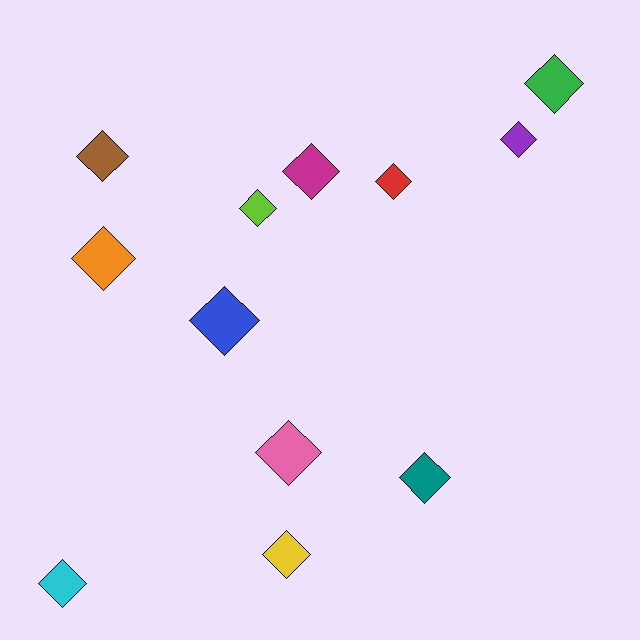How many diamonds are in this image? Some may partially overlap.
There are 12 diamonds.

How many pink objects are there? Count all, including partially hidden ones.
There is 1 pink object.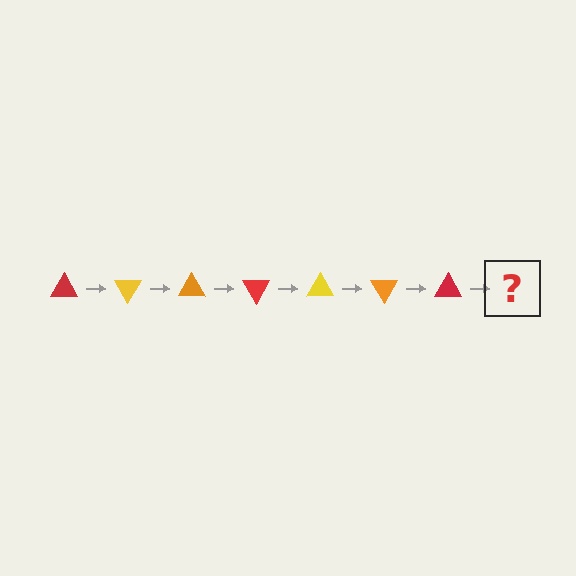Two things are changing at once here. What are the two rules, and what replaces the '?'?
The two rules are that it rotates 60 degrees each step and the color cycles through red, yellow, and orange. The '?' should be a yellow triangle, rotated 420 degrees from the start.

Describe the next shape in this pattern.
It should be a yellow triangle, rotated 420 degrees from the start.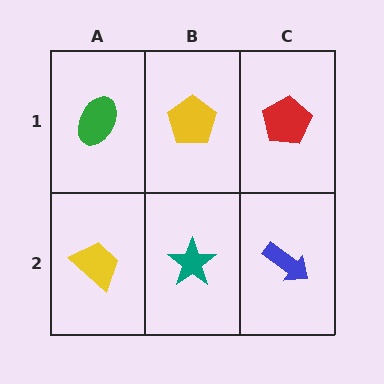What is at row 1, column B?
A yellow pentagon.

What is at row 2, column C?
A blue arrow.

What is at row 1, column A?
A green ellipse.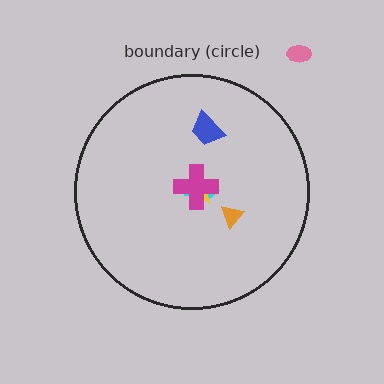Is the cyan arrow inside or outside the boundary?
Inside.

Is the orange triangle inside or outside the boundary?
Inside.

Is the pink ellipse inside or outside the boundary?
Outside.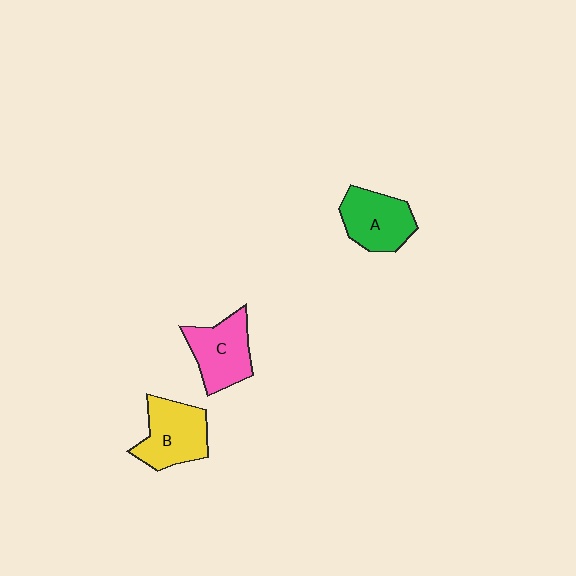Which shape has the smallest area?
Shape A (green).